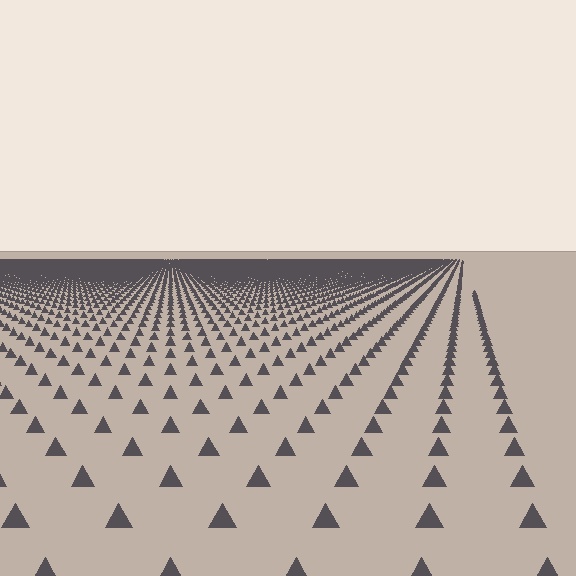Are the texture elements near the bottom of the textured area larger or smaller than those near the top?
Larger. Near the bottom, elements are closer to the viewer and appear at a bigger on-screen size.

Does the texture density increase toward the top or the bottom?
Density increases toward the top.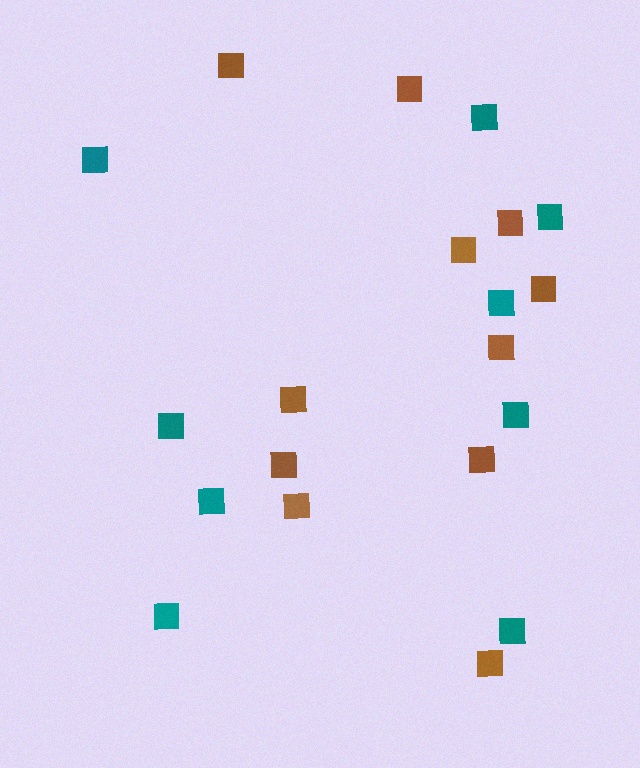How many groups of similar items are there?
There are 2 groups: one group of brown squares (11) and one group of teal squares (9).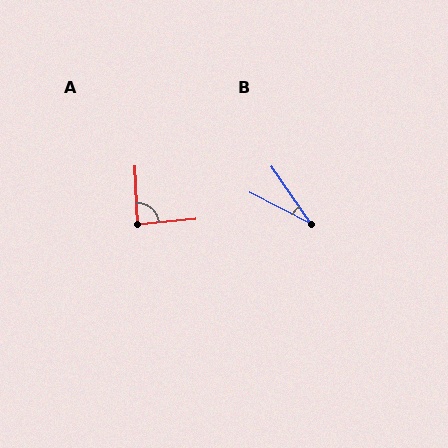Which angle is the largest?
A, at approximately 86 degrees.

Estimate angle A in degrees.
Approximately 86 degrees.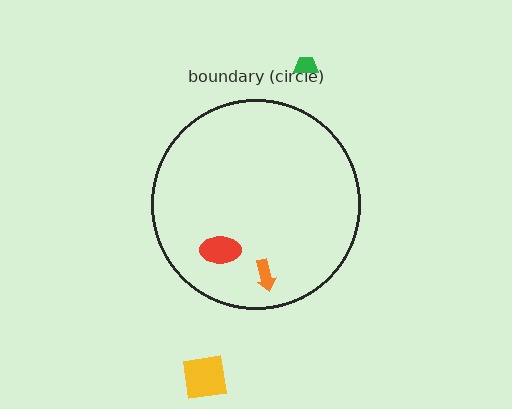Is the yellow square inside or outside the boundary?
Outside.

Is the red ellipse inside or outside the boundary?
Inside.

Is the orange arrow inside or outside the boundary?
Inside.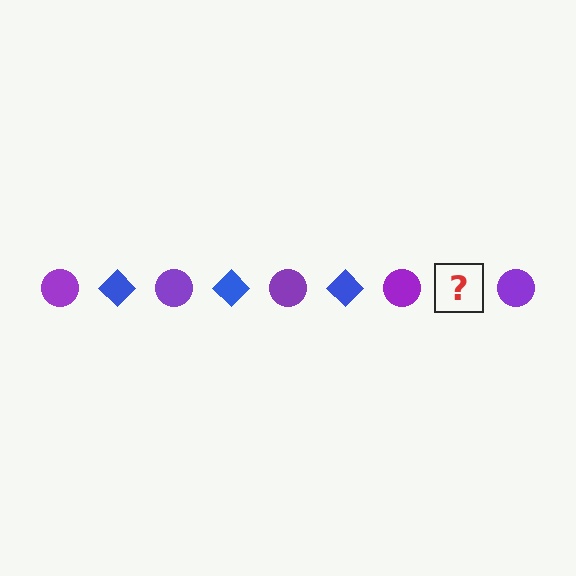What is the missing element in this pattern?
The missing element is a blue diamond.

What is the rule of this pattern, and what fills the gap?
The rule is that the pattern alternates between purple circle and blue diamond. The gap should be filled with a blue diamond.